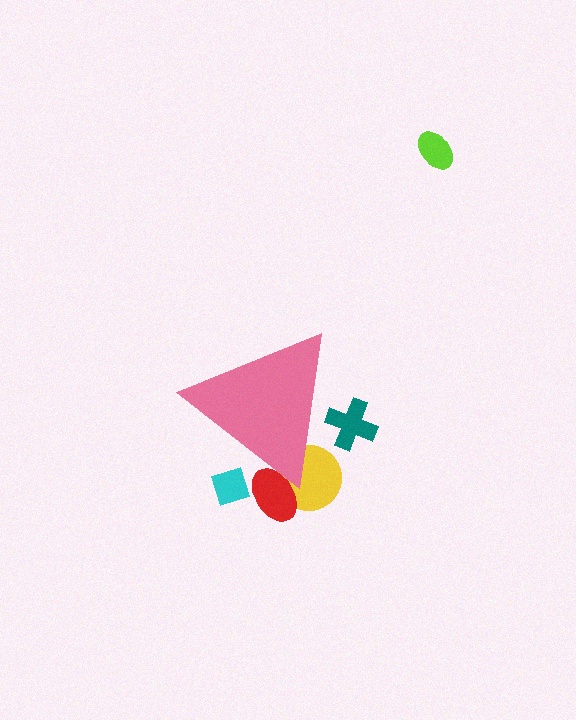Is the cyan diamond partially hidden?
Yes, the cyan diamond is partially hidden behind the pink triangle.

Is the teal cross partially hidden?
Yes, the teal cross is partially hidden behind the pink triangle.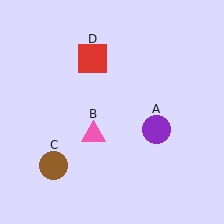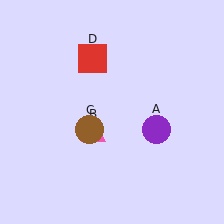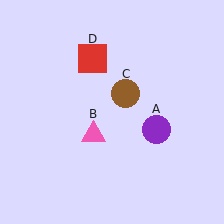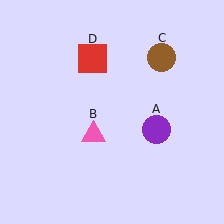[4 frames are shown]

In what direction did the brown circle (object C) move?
The brown circle (object C) moved up and to the right.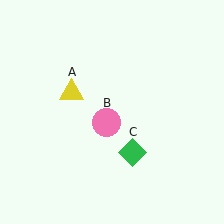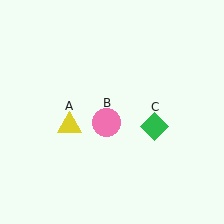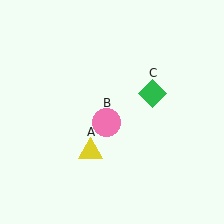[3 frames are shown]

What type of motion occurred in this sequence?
The yellow triangle (object A), green diamond (object C) rotated counterclockwise around the center of the scene.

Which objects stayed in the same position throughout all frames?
Pink circle (object B) remained stationary.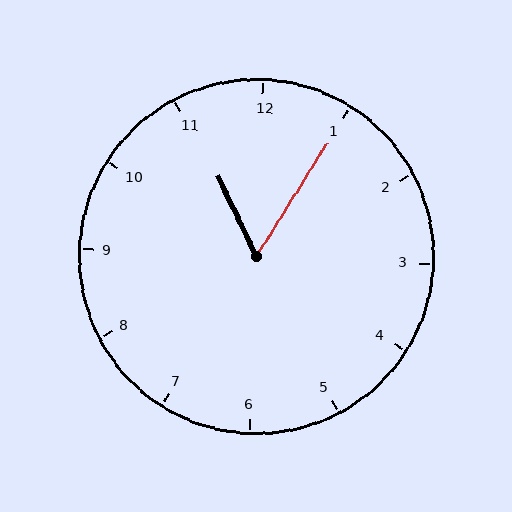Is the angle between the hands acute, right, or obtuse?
It is acute.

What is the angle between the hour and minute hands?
Approximately 58 degrees.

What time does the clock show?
11:05.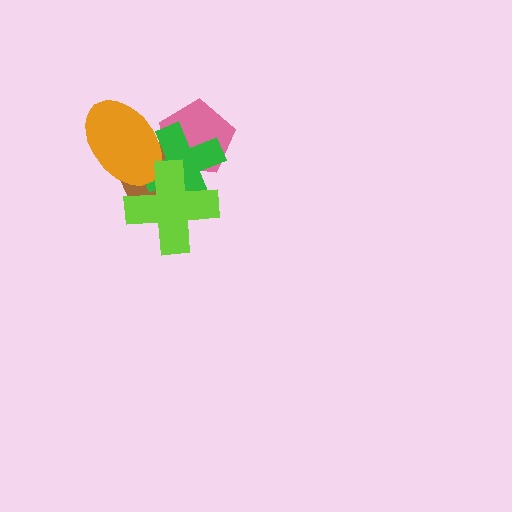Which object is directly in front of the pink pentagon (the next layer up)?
The brown pentagon is directly in front of the pink pentagon.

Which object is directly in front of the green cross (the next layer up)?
The orange ellipse is directly in front of the green cross.